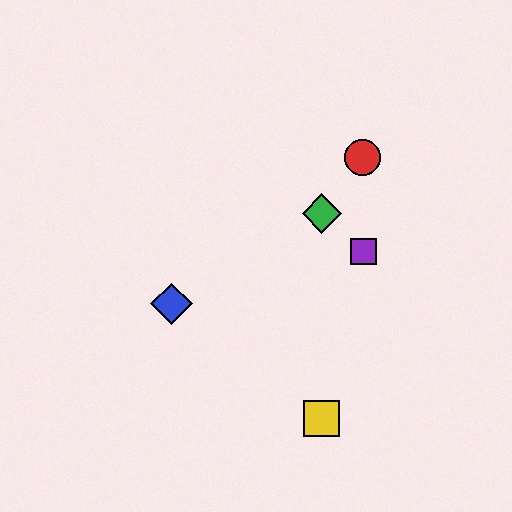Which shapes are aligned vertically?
The green diamond, the yellow square are aligned vertically.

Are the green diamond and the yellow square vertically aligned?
Yes, both are at x≈322.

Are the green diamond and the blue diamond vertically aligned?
No, the green diamond is at x≈322 and the blue diamond is at x≈172.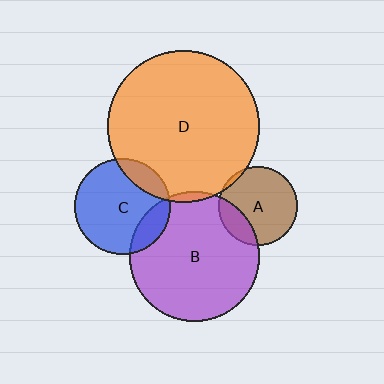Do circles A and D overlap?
Yes.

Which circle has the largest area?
Circle D (orange).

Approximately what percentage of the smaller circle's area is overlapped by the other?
Approximately 5%.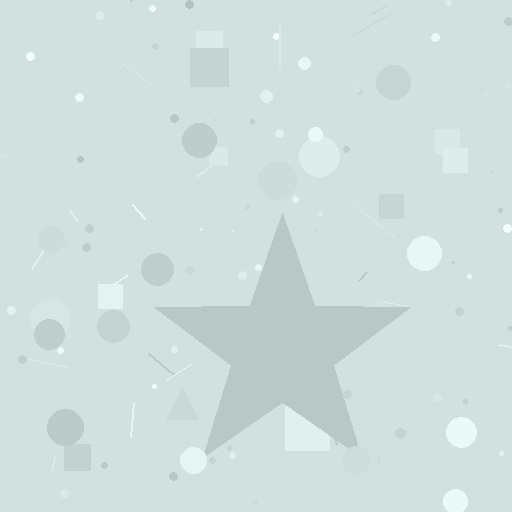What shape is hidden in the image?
A star is hidden in the image.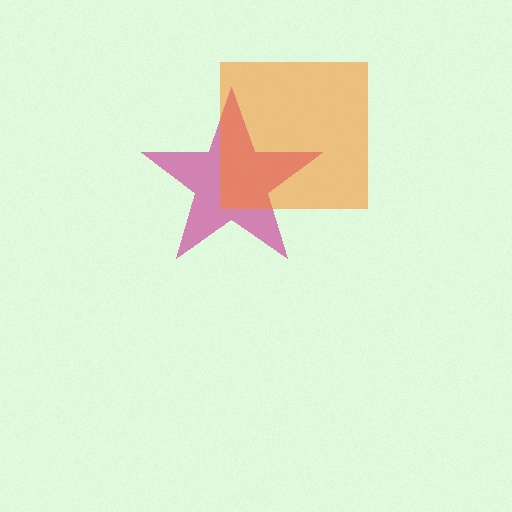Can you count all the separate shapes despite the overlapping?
Yes, there are 2 separate shapes.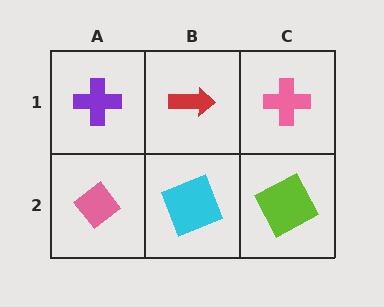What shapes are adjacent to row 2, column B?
A red arrow (row 1, column B), a pink diamond (row 2, column A), a lime square (row 2, column C).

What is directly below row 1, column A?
A pink diamond.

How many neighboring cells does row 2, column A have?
2.